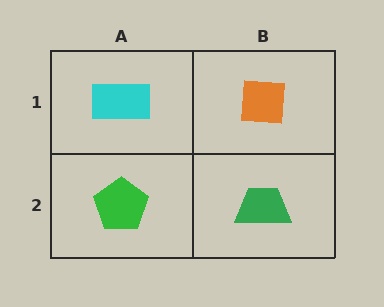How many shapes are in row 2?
2 shapes.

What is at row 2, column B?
A green trapezoid.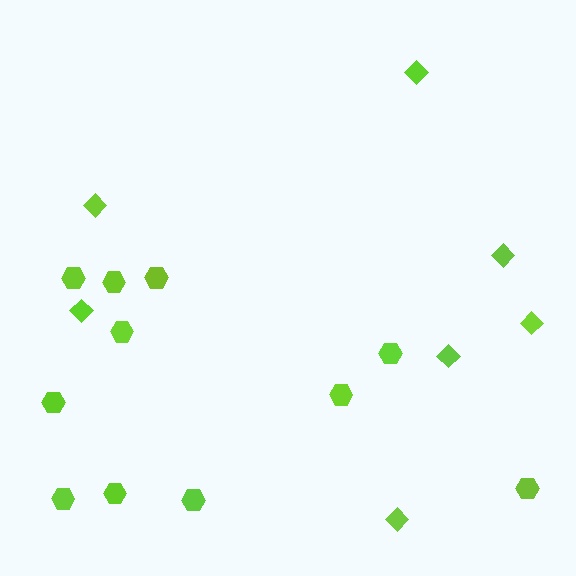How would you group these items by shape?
There are 2 groups: one group of diamonds (7) and one group of hexagons (11).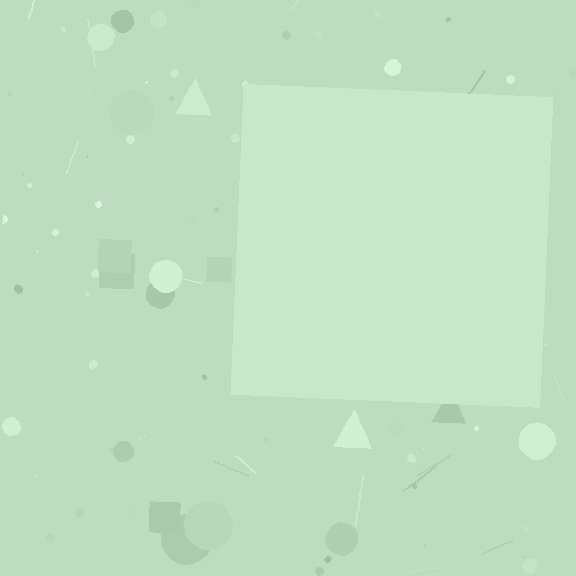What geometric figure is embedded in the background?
A square is embedded in the background.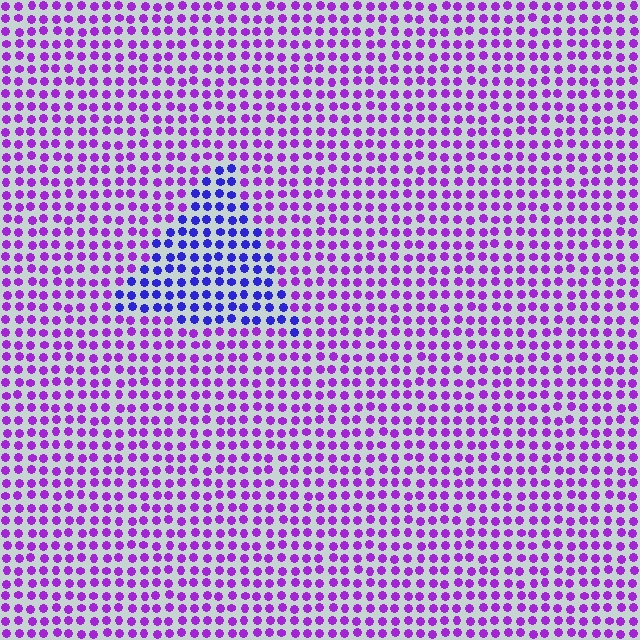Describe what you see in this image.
The image is filled with small purple elements in a uniform arrangement. A triangle-shaped region is visible where the elements are tinted to a slightly different hue, forming a subtle color boundary.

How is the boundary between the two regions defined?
The boundary is defined purely by a slight shift in hue (about 41 degrees). Spacing, size, and orientation are identical on both sides.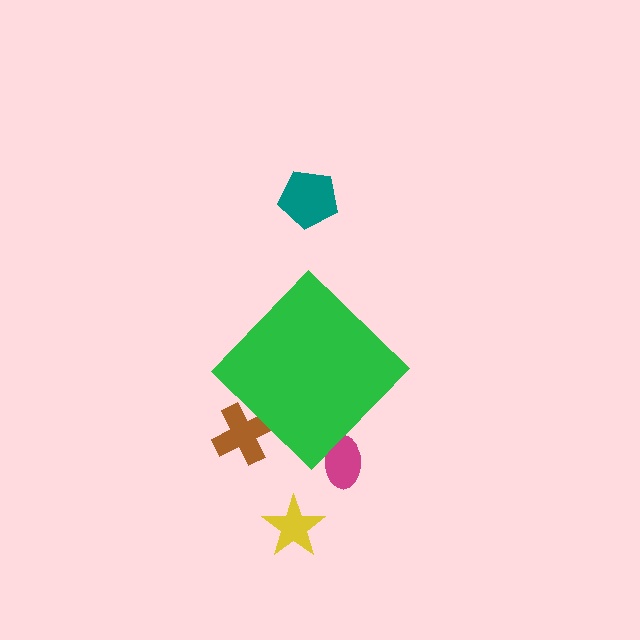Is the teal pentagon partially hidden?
No, the teal pentagon is fully visible.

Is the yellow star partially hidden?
No, the yellow star is fully visible.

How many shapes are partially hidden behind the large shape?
2 shapes are partially hidden.